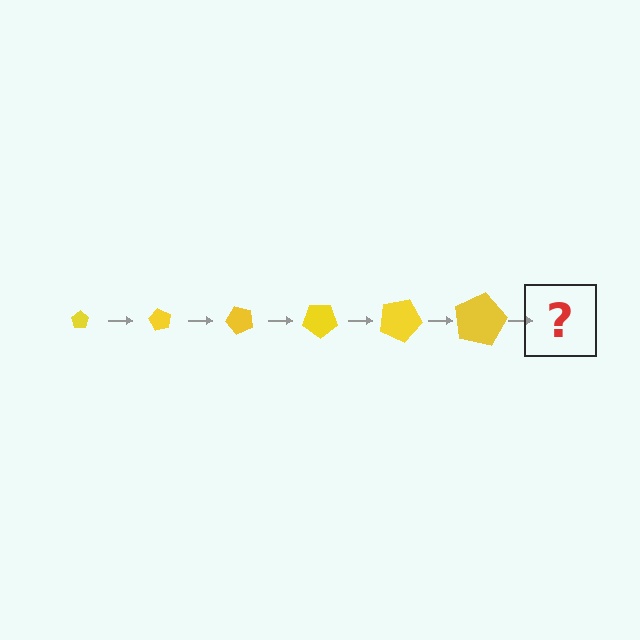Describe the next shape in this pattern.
It should be a pentagon, larger than the previous one and rotated 360 degrees from the start.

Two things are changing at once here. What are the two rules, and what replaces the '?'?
The two rules are that the pentagon grows larger each step and it rotates 60 degrees each step. The '?' should be a pentagon, larger than the previous one and rotated 360 degrees from the start.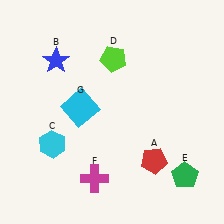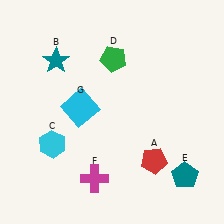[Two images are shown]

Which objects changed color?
B changed from blue to teal. D changed from lime to green. E changed from green to teal.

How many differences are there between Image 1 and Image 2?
There are 3 differences between the two images.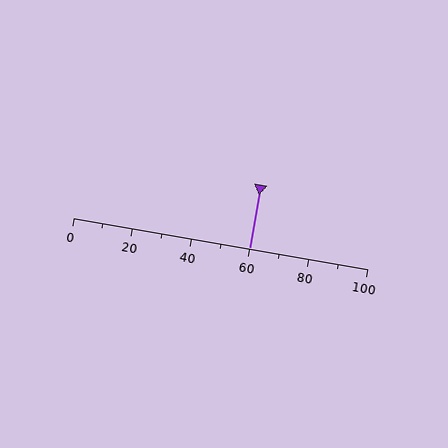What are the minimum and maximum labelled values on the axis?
The axis runs from 0 to 100.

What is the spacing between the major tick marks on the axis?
The major ticks are spaced 20 apart.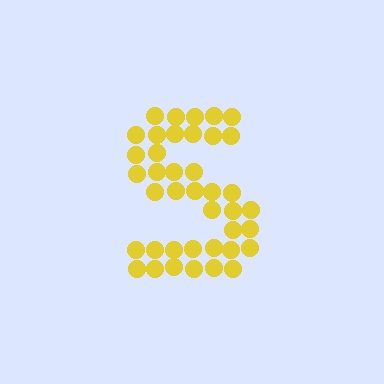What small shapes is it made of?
It is made of small circles.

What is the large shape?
The large shape is the letter S.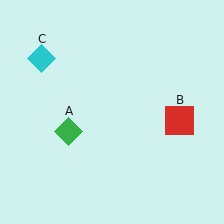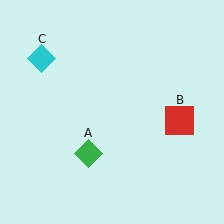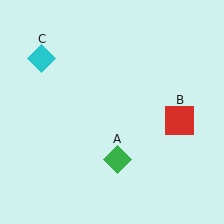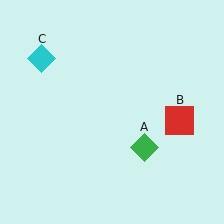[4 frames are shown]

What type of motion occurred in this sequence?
The green diamond (object A) rotated counterclockwise around the center of the scene.